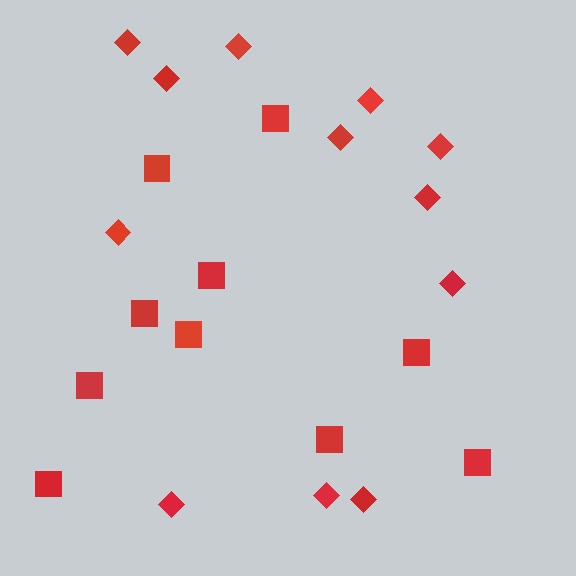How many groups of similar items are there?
There are 2 groups: one group of squares (10) and one group of diamonds (12).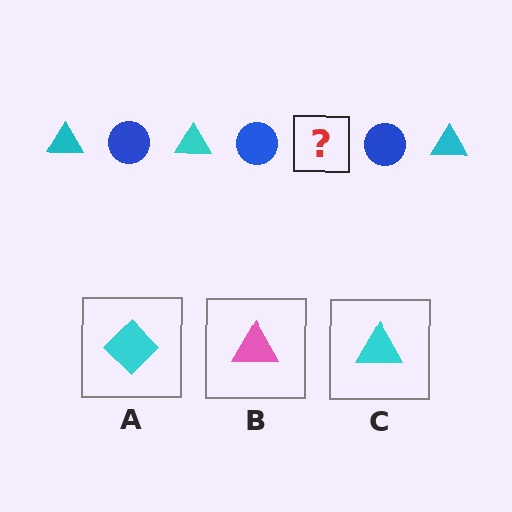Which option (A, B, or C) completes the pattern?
C.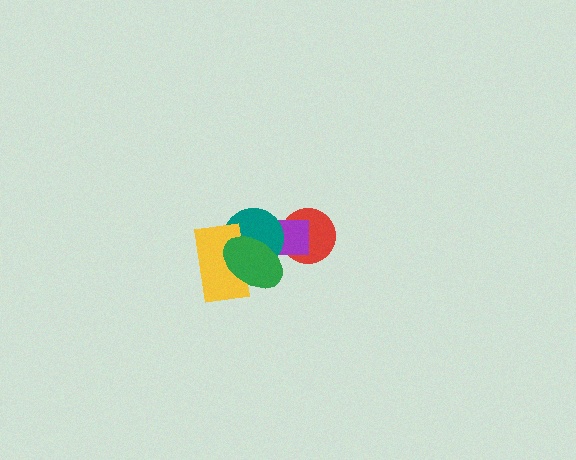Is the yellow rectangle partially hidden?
Yes, it is partially covered by another shape.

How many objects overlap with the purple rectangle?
3 objects overlap with the purple rectangle.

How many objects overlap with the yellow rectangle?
2 objects overlap with the yellow rectangle.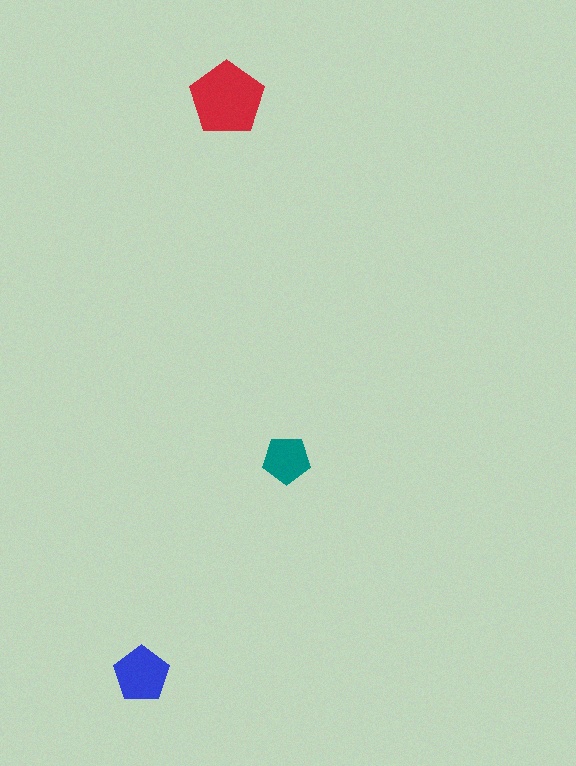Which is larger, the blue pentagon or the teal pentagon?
The blue one.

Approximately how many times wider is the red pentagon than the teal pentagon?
About 1.5 times wider.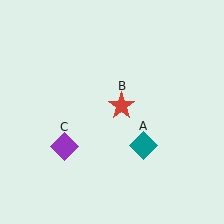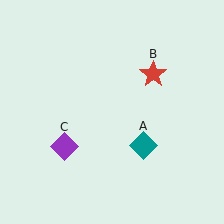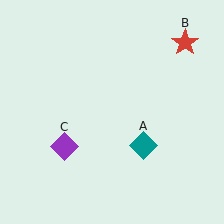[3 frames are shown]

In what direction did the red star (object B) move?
The red star (object B) moved up and to the right.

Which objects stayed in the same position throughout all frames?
Teal diamond (object A) and purple diamond (object C) remained stationary.